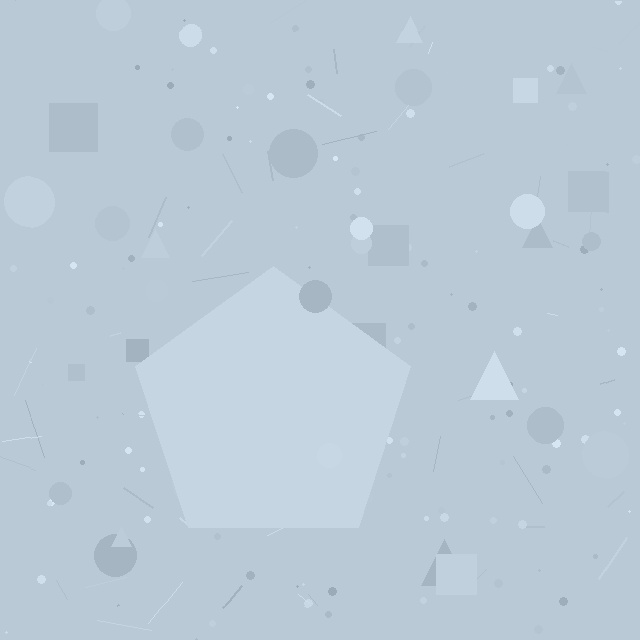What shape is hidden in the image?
A pentagon is hidden in the image.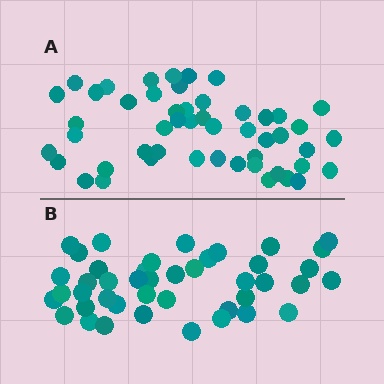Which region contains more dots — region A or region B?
Region A (the top region) has more dots.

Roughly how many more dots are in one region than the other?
Region A has roughly 8 or so more dots than region B.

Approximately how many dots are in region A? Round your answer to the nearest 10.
About 50 dots.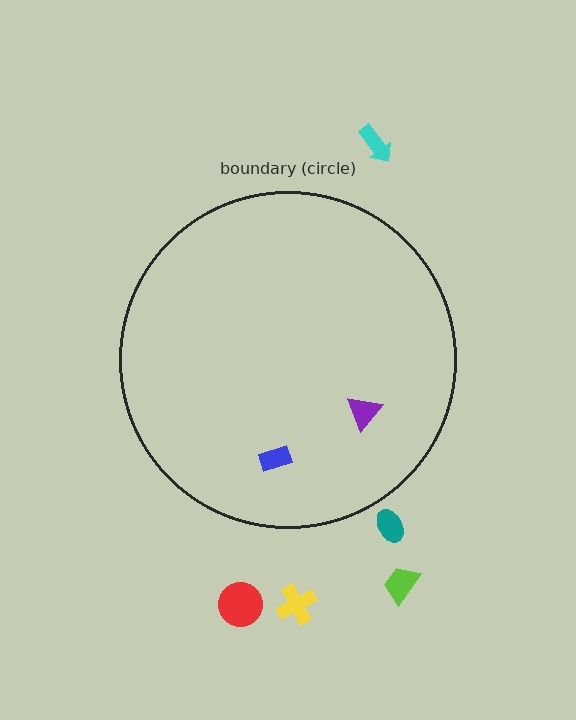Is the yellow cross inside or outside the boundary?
Outside.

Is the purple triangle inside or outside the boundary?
Inside.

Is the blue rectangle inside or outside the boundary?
Inside.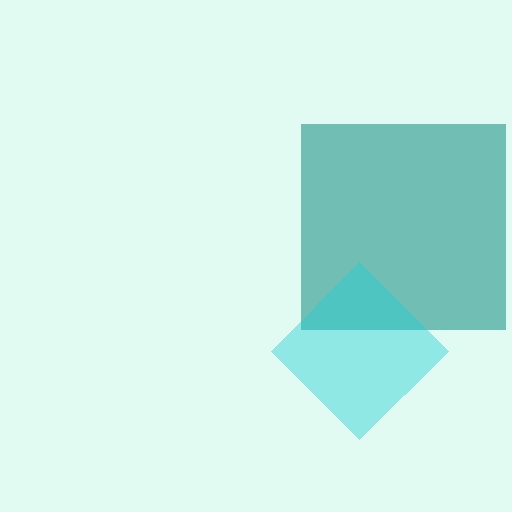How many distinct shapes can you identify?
There are 2 distinct shapes: a teal square, a cyan diamond.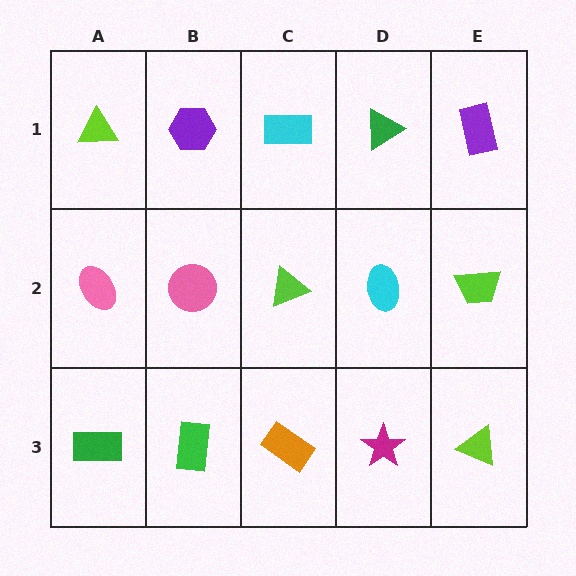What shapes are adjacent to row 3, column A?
A pink ellipse (row 2, column A), a green rectangle (row 3, column B).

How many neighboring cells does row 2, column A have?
3.